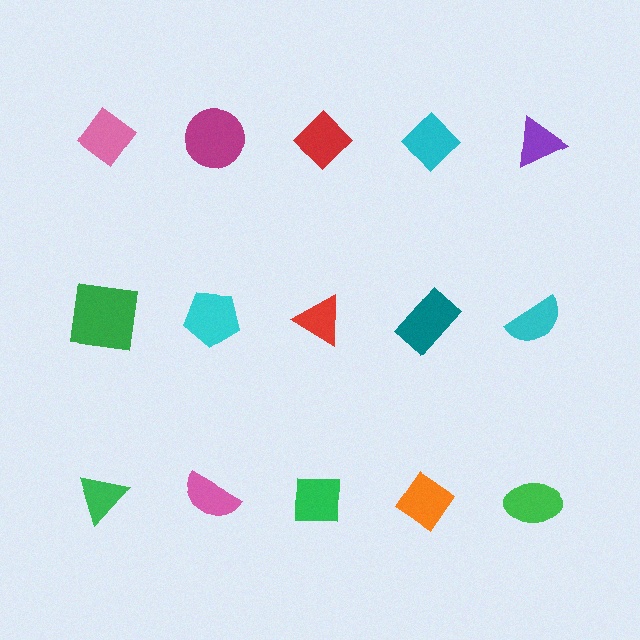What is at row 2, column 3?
A red triangle.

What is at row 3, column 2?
A pink semicircle.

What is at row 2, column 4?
A teal rectangle.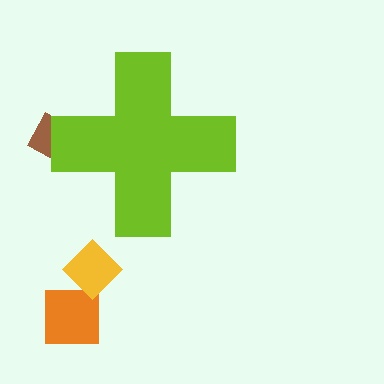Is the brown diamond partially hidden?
Yes, the brown diamond is partially hidden behind the lime cross.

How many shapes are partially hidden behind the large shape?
1 shape is partially hidden.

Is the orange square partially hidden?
No, the orange square is fully visible.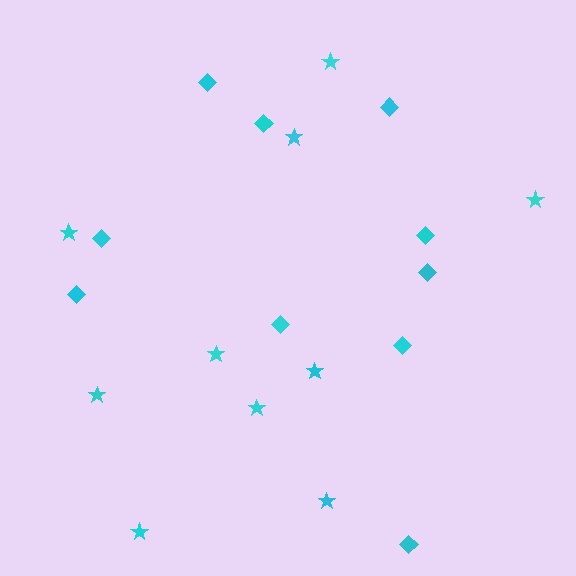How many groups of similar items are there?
There are 2 groups: one group of stars (10) and one group of diamonds (10).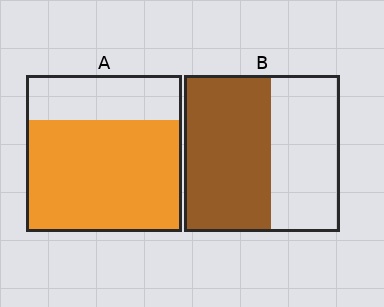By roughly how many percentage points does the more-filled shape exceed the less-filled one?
By roughly 15 percentage points (A over B).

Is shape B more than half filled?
Yes.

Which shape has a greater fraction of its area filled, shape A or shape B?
Shape A.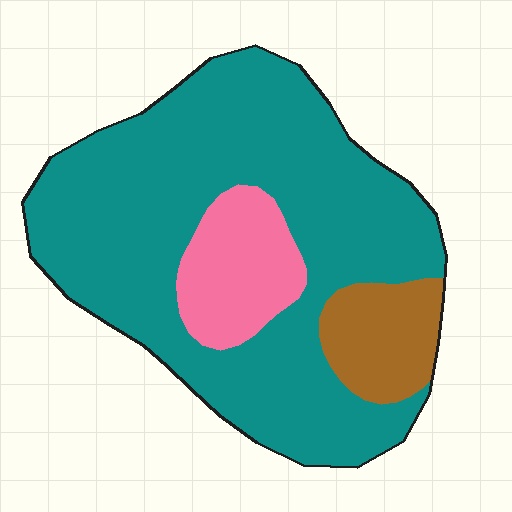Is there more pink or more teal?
Teal.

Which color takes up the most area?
Teal, at roughly 75%.